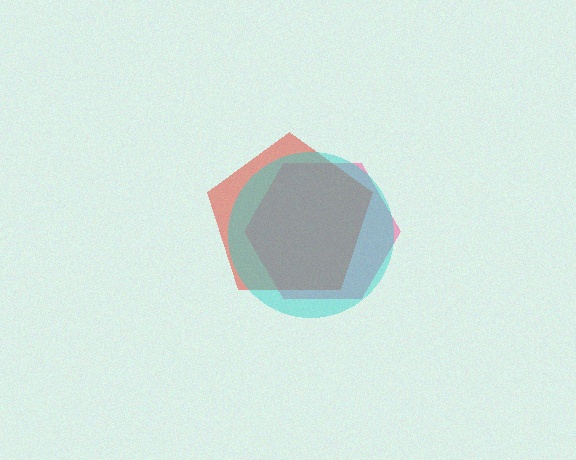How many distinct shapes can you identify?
There are 3 distinct shapes: a pink hexagon, a red pentagon, a cyan circle.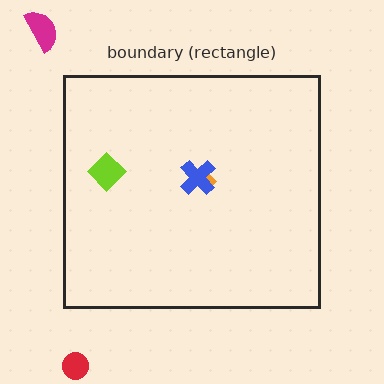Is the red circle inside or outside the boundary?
Outside.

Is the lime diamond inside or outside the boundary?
Inside.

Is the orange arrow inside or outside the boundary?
Inside.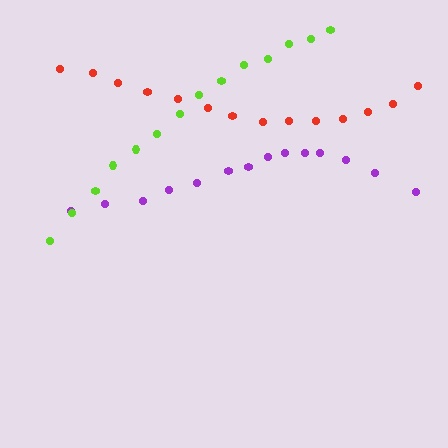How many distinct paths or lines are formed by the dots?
There are 3 distinct paths.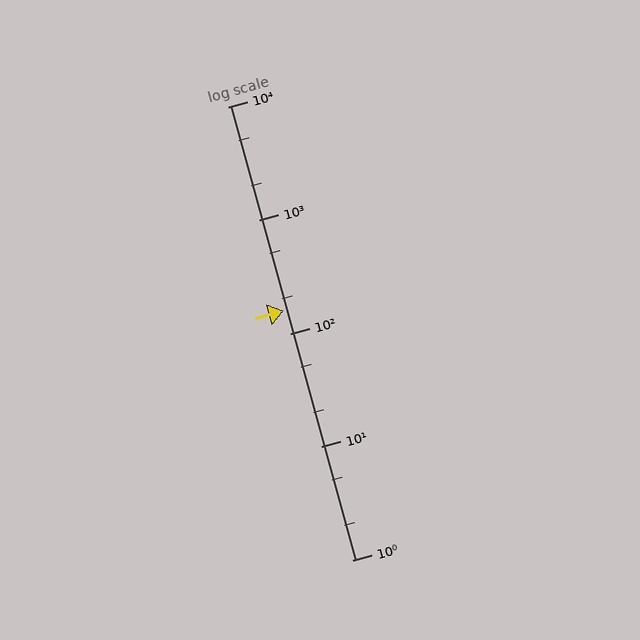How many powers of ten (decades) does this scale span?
The scale spans 4 decades, from 1 to 10000.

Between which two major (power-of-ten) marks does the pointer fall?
The pointer is between 100 and 1000.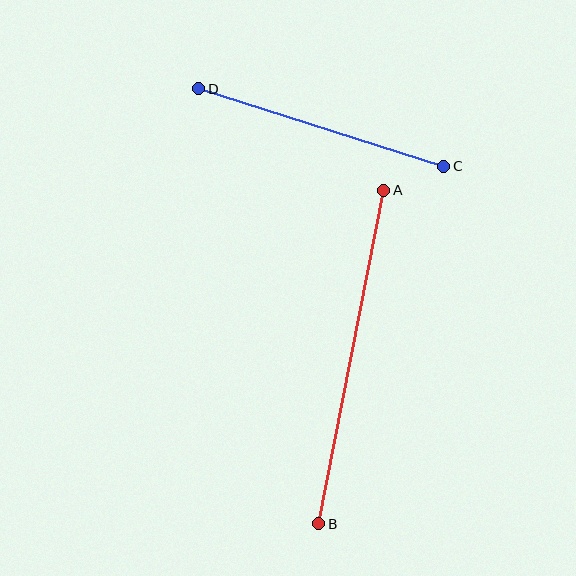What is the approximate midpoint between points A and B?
The midpoint is at approximately (351, 357) pixels.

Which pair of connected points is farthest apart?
Points A and B are farthest apart.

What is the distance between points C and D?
The distance is approximately 257 pixels.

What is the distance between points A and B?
The distance is approximately 340 pixels.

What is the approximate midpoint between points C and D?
The midpoint is at approximately (321, 128) pixels.